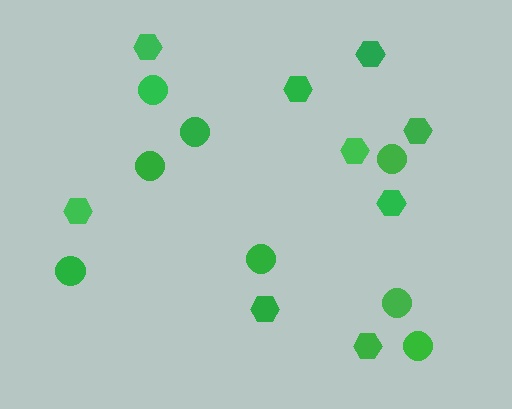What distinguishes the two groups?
There are 2 groups: one group of circles (8) and one group of hexagons (9).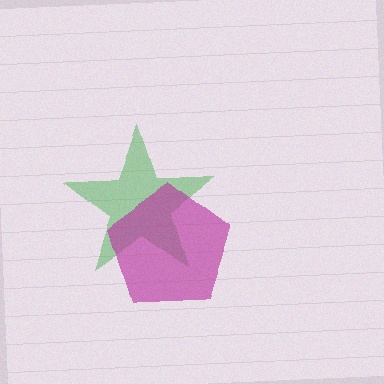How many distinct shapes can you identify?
There are 2 distinct shapes: a green star, a magenta pentagon.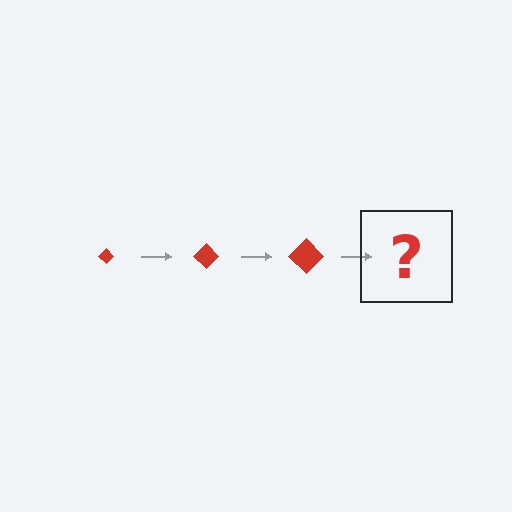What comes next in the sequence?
The next element should be a red diamond, larger than the previous one.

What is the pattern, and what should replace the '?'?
The pattern is that the diamond gets progressively larger each step. The '?' should be a red diamond, larger than the previous one.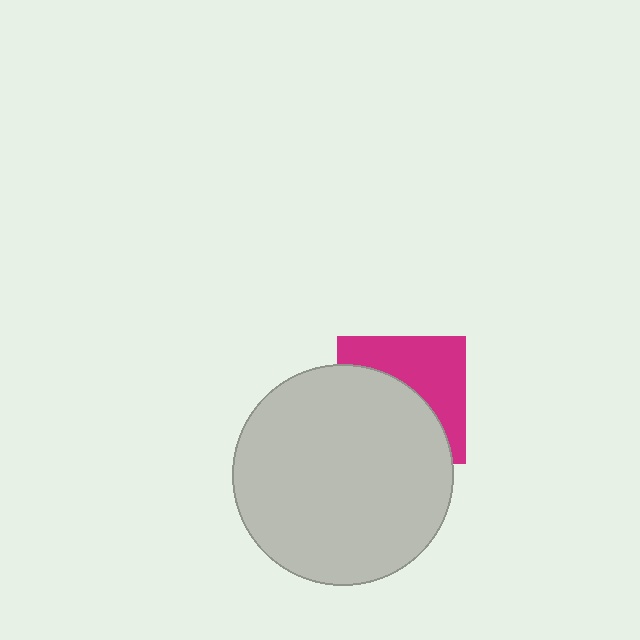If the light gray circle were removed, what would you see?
You would see the complete magenta square.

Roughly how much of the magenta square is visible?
About half of it is visible (roughly 45%).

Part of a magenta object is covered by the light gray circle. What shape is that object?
It is a square.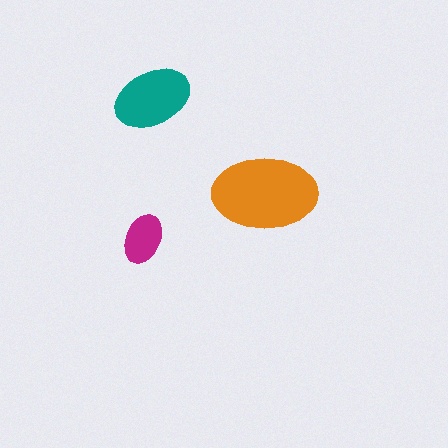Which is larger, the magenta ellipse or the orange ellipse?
The orange one.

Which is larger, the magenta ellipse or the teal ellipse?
The teal one.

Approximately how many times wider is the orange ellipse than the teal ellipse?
About 1.5 times wider.